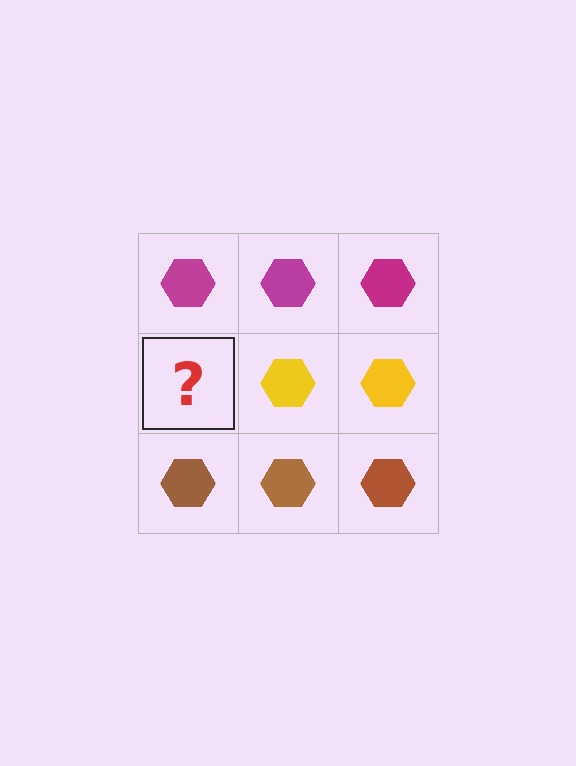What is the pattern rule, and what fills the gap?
The rule is that each row has a consistent color. The gap should be filled with a yellow hexagon.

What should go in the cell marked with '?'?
The missing cell should contain a yellow hexagon.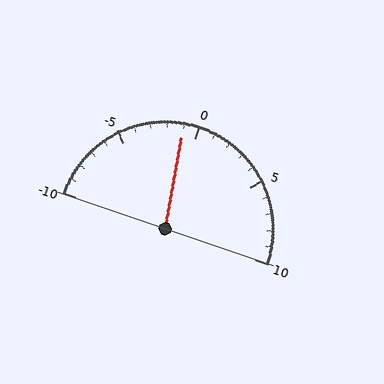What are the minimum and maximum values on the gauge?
The gauge ranges from -10 to 10.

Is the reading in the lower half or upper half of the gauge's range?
The reading is in the lower half of the range (-10 to 10).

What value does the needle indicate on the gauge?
The needle indicates approximately -1.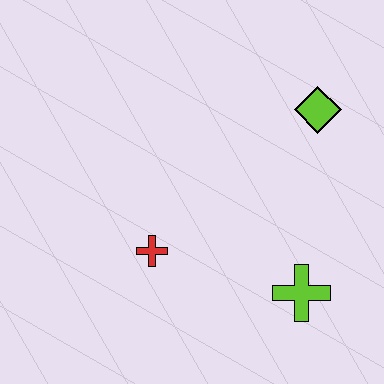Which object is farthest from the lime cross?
The lime diamond is farthest from the lime cross.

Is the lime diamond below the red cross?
No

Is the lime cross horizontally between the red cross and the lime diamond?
Yes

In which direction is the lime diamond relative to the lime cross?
The lime diamond is above the lime cross.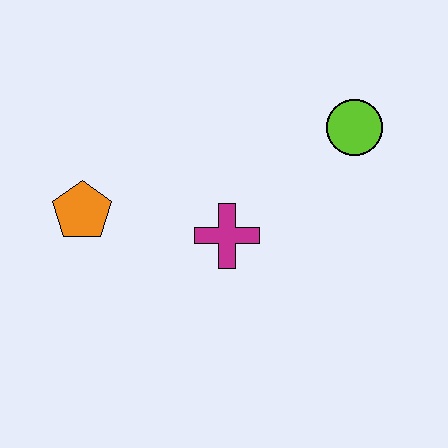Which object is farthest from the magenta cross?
The lime circle is farthest from the magenta cross.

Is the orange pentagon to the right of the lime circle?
No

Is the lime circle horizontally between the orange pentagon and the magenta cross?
No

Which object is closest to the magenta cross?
The orange pentagon is closest to the magenta cross.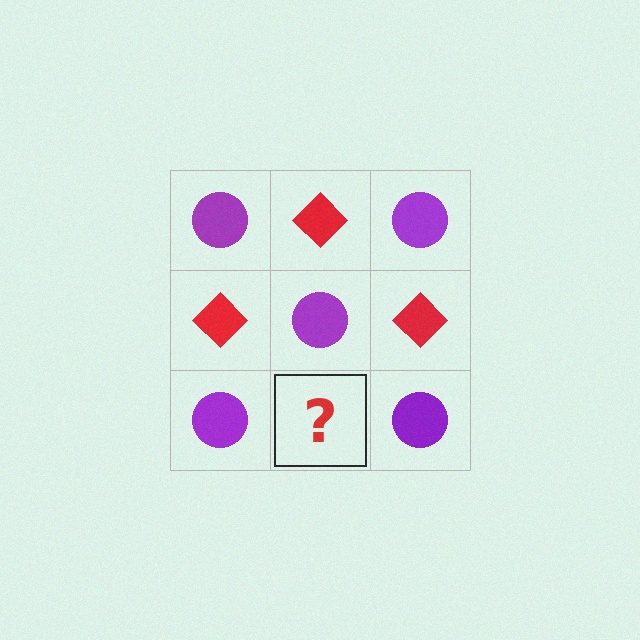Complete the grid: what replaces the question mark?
The question mark should be replaced with a red diamond.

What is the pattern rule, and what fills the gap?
The rule is that it alternates purple circle and red diamond in a checkerboard pattern. The gap should be filled with a red diamond.